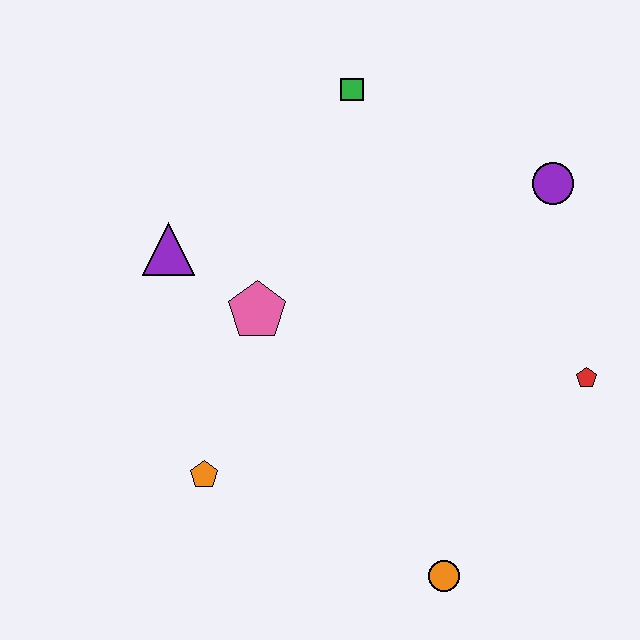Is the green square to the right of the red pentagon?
No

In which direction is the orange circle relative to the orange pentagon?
The orange circle is to the right of the orange pentagon.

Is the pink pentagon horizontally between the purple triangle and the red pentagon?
Yes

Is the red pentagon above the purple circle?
No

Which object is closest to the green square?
The purple circle is closest to the green square.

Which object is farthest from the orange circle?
The green square is farthest from the orange circle.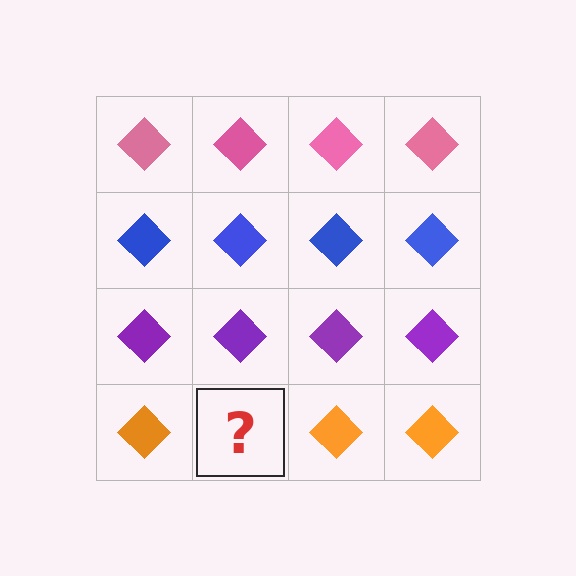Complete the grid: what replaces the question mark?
The question mark should be replaced with an orange diamond.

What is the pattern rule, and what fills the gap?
The rule is that each row has a consistent color. The gap should be filled with an orange diamond.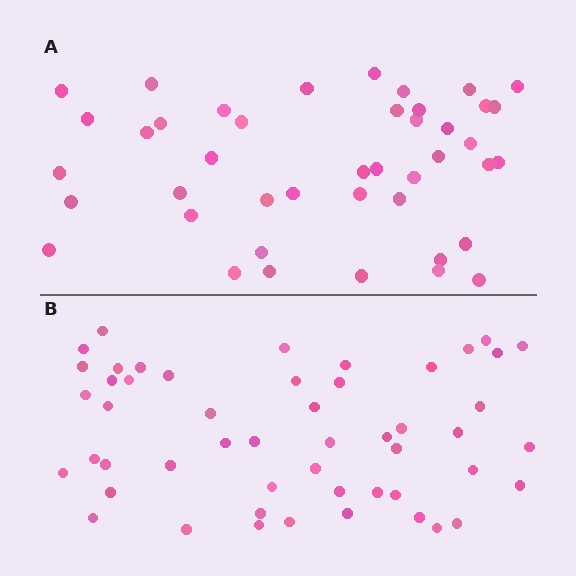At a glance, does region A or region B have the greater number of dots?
Region B (the bottom region) has more dots.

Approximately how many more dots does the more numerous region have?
Region B has roughly 8 or so more dots than region A.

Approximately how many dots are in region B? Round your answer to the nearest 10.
About 50 dots. (The exact count is 51, which rounds to 50.)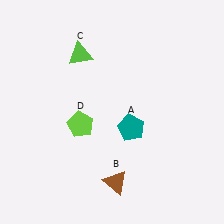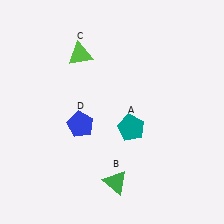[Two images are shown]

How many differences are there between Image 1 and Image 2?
There are 2 differences between the two images.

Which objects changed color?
B changed from brown to green. D changed from lime to blue.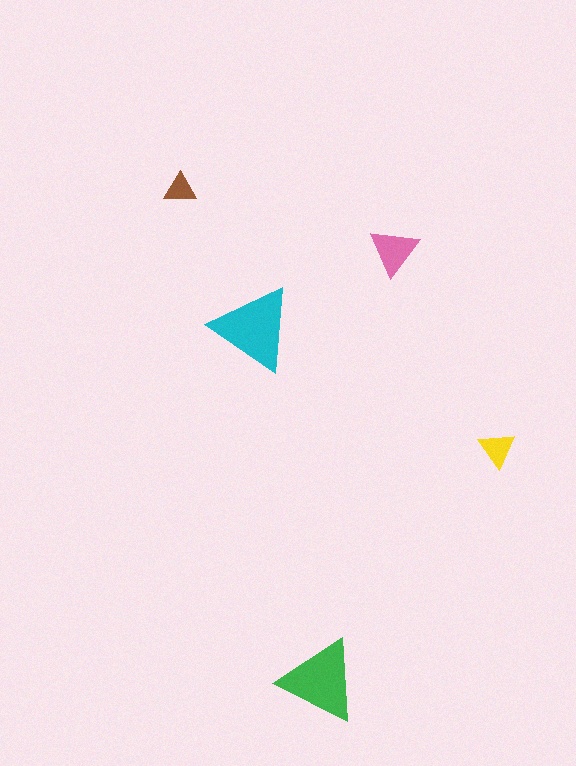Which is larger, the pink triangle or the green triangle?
The green one.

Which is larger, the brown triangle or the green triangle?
The green one.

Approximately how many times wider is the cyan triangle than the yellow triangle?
About 2.5 times wider.